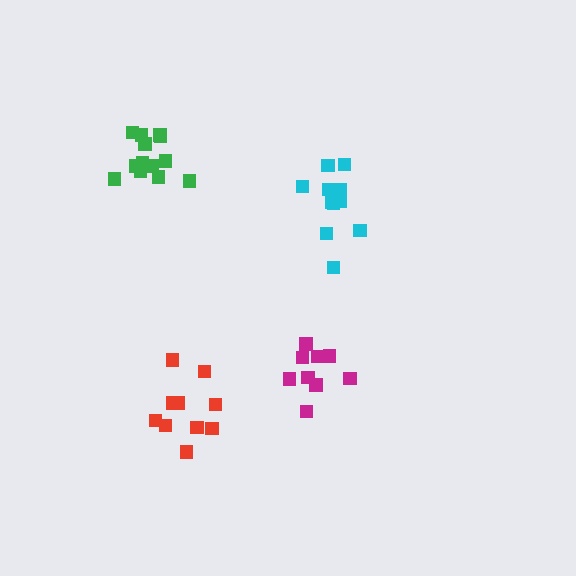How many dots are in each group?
Group 1: 10 dots, Group 2: 9 dots, Group 3: 12 dots, Group 4: 14 dots (45 total).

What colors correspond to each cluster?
The clusters are colored: red, magenta, cyan, green.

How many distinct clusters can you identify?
There are 4 distinct clusters.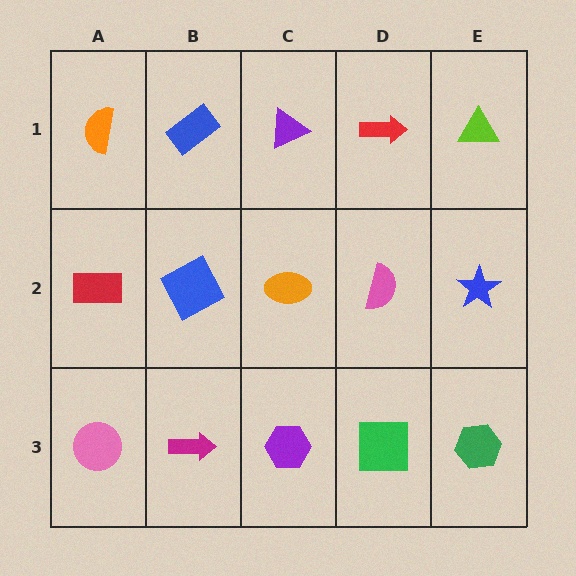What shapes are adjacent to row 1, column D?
A pink semicircle (row 2, column D), a purple triangle (row 1, column C), a lime triangle (row 1, column E).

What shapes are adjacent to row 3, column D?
A pink semicircle (row 2, column D), a purple hexagon (row 3, column C), a green hexagon (row 3, column E).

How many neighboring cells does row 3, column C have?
3.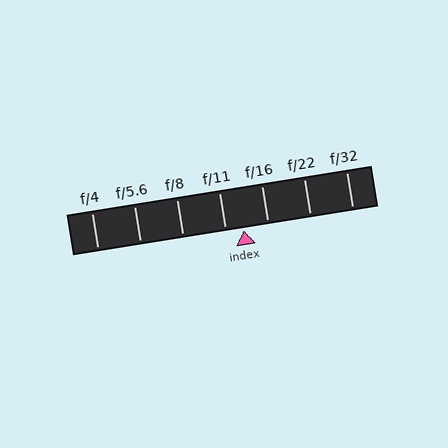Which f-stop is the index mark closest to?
The index mark is closest to f/11.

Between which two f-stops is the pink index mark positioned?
The index mark is between f/11 and f/16.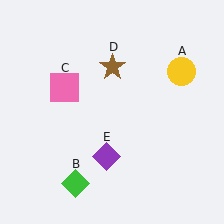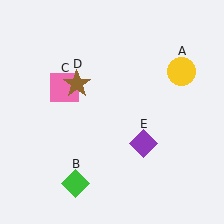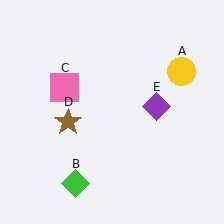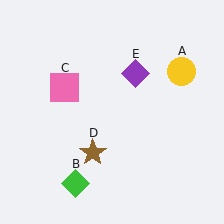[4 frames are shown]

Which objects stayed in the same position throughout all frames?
Yellow circle (object A) and green diamond (object B) and pink square (object C) remained stationary.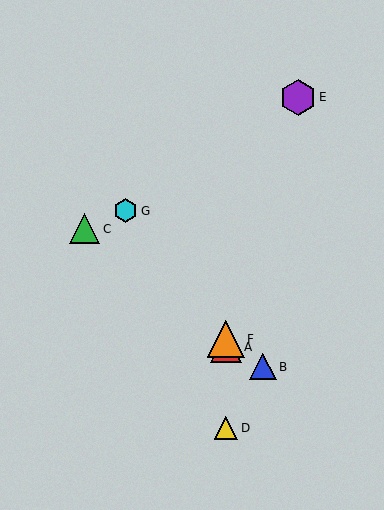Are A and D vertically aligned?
Yes, both are at x≈226.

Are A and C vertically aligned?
No, A is at x≈226 and C is at x≈85.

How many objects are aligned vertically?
3 objects (A, D, F) are aligned vertically.